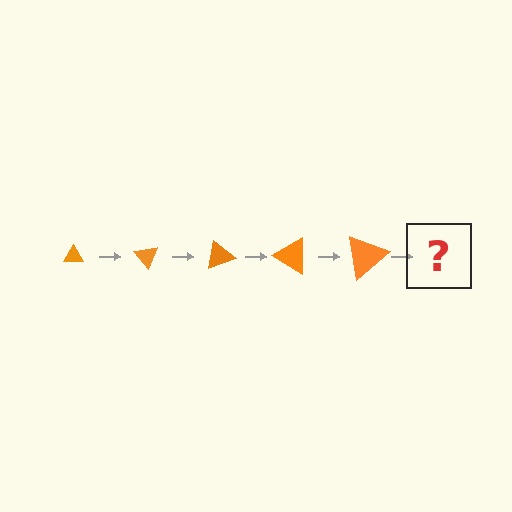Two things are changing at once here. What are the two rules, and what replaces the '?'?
The two rules are that the triangle grows larger each step and it rotates 50 degrees each step. The '?' should be a triangle, larger than the previous one and rotated 250 degrees from the start.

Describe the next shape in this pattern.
It should be a triangle, larger than the previous one and rotated 250 degrees from the start.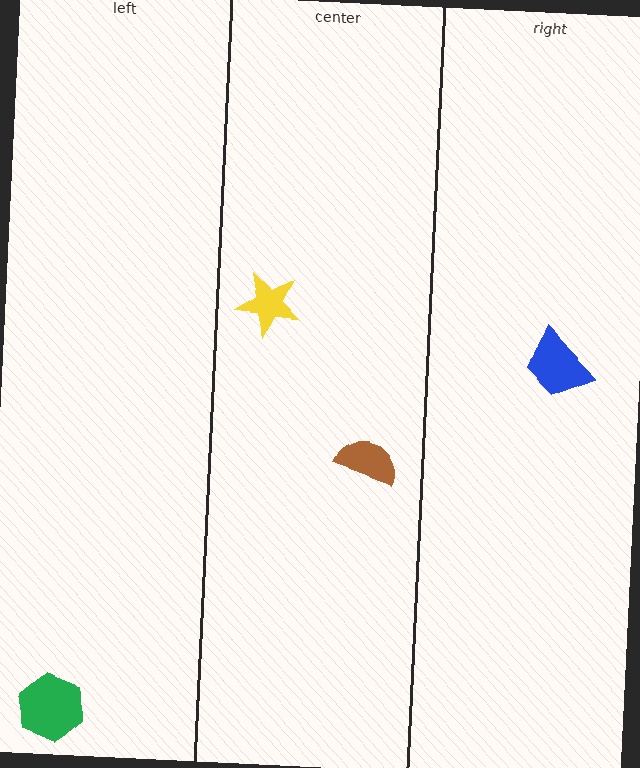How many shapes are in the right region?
1.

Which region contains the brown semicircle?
The center region.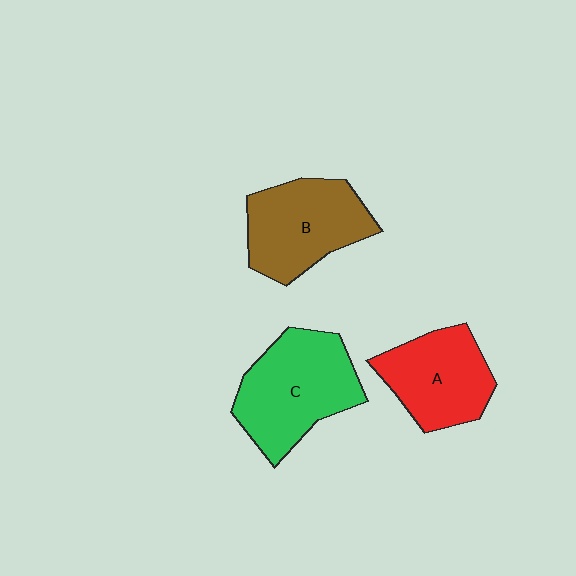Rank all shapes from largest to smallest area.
From largest to smallest: C (green), B (brown), A (red).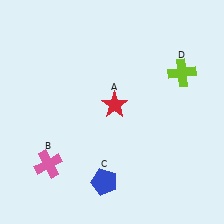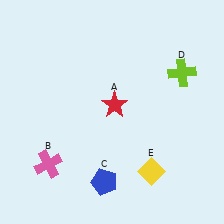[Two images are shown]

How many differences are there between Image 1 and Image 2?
There is 1 difference between the two images.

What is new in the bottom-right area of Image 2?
A yellow diamond (E) was added in the bottom-right area of Image 2.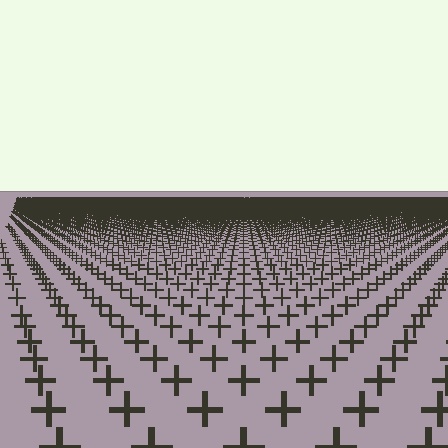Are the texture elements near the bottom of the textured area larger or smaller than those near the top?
Larger. Near the bottom, elements are closer to the viewer and appear at a bigger on-screen size.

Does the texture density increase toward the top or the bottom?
Density increases toward the top.